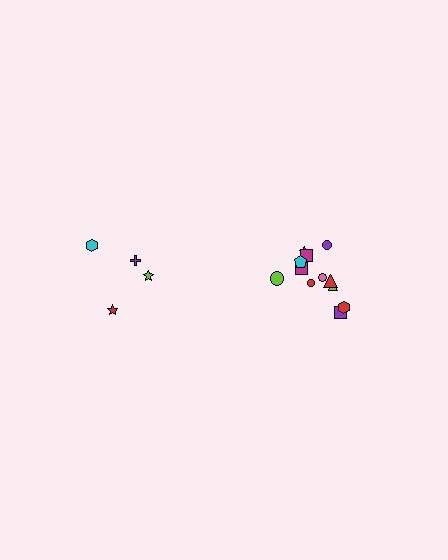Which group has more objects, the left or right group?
The right group.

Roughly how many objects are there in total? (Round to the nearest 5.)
Roughly 15 objects in total.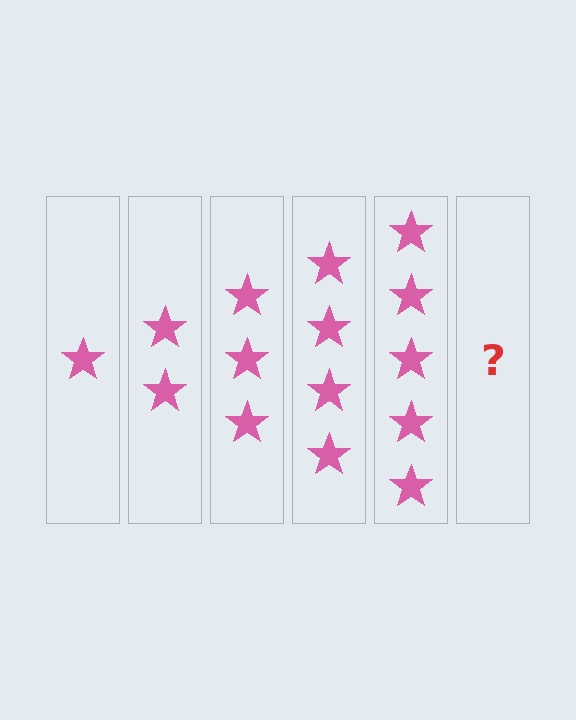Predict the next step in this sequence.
The next step is 6 stars.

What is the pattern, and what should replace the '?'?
The pattern is that each step adds one more star. The '?' should be 6 stars.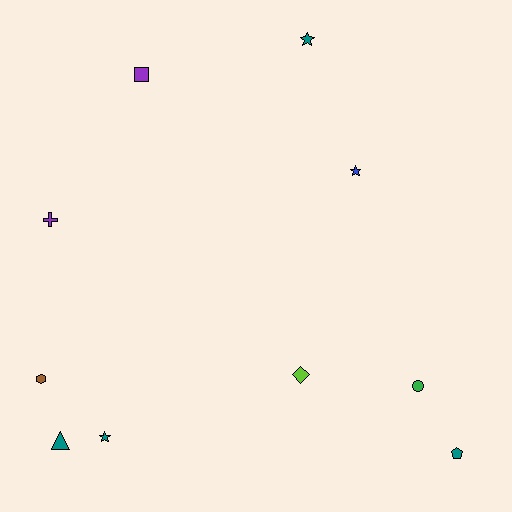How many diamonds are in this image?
There is 1 diamond.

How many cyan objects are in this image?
There are no cyan objects.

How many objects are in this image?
There are 10 objects.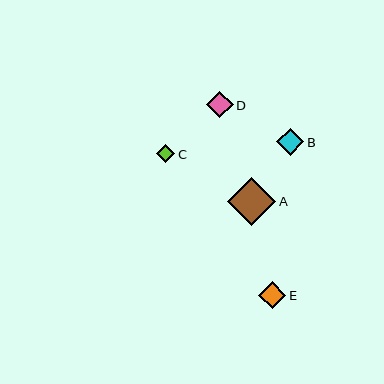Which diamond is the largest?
Diamond A is the largest with a size of approximately 48 pixels.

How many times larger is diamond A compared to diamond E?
Diamond A is approximately 1.8 times the size of diamond E.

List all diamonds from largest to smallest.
From largest to smallest: A, E, B, D, C.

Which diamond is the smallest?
Diamond C is the smallest with a size of approximately 18 pixels.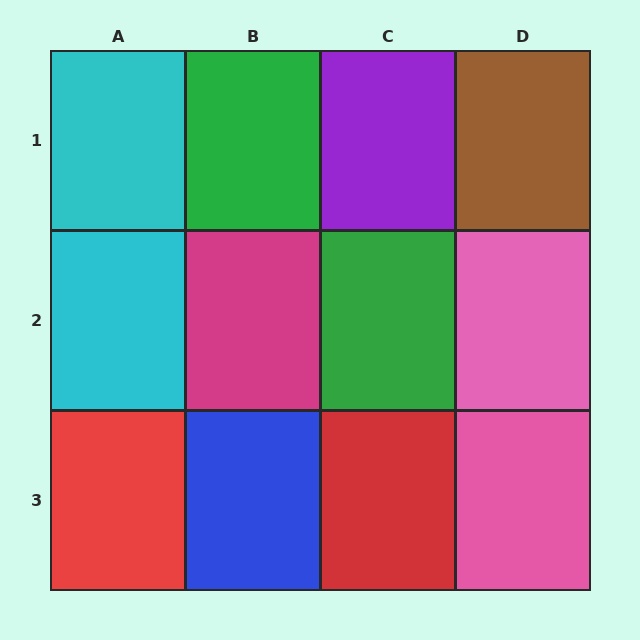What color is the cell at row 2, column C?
Green.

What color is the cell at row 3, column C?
Red.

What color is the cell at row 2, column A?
Cyan.